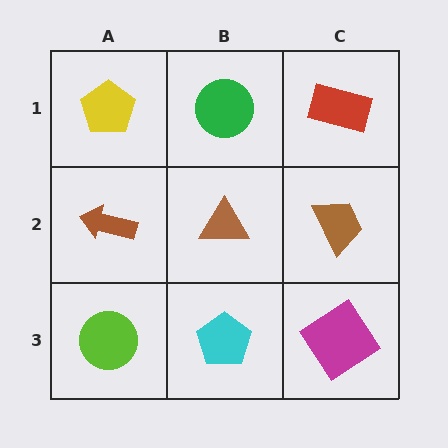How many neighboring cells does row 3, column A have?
2.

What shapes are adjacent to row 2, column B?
A green circle (row 1, column B), a cyan pentagon (row 3, column B), a brown arrow (row 2, column A), a brown trapezoid (row 2, column C).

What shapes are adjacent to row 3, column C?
A brown trapezoid (row 2, column C), a cyan pentagon (row 3, column B).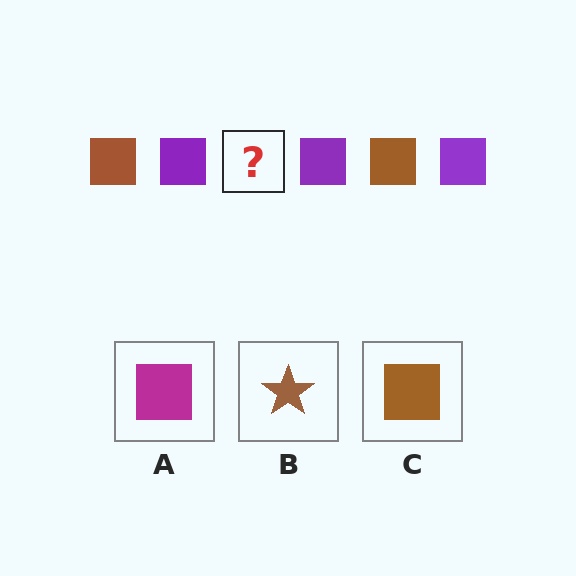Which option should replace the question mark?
Option C.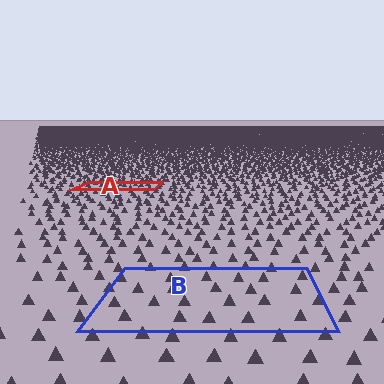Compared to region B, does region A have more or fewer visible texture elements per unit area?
Region A has more texture elements per unit area — they are packed more densely because it is farther away.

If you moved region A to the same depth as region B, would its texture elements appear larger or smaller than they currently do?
They would appear larger. At a closer depth, the same texture elements are projected at a bigger on-screen size.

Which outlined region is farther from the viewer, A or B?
Region A is farther from the viewer — the texture elements inside it appear smaller and more densely packed.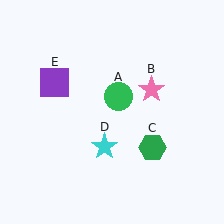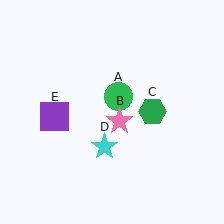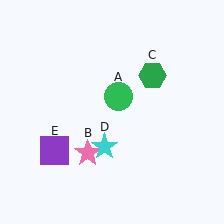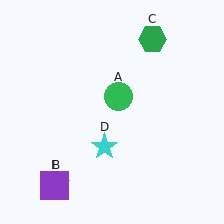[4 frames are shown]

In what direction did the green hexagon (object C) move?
The green hexagon (object C) moved up.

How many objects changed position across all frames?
3 objects changed position: pink star (object B), green hexagon (object C), purple square (object E).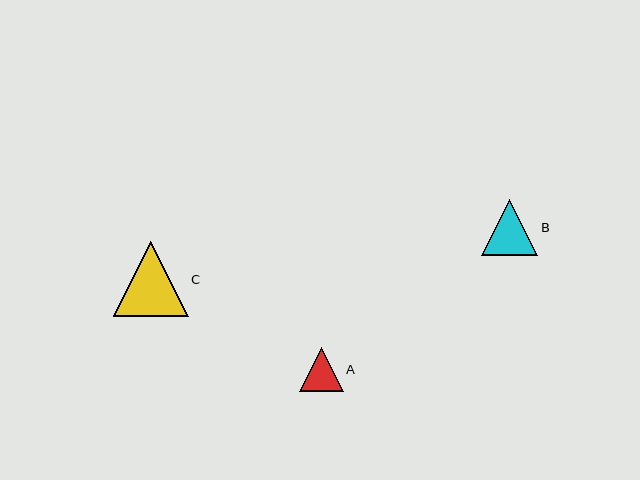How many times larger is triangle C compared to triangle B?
Triangle C is approximately 1.3 times the size of triangle B.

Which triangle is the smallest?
Triangle A is the smallest with a size of approximately 44 pixels.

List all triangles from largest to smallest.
From largest to smallest: C, B, A.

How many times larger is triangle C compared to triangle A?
Triangle C is approximately 1.7 times the size of triangle A.